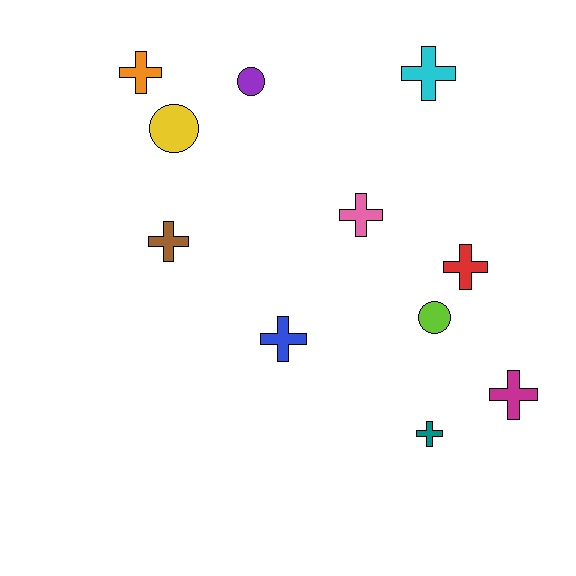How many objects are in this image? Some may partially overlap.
There are 11 objects.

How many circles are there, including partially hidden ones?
There are 3 circles.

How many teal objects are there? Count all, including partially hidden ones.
There is 1 teal object.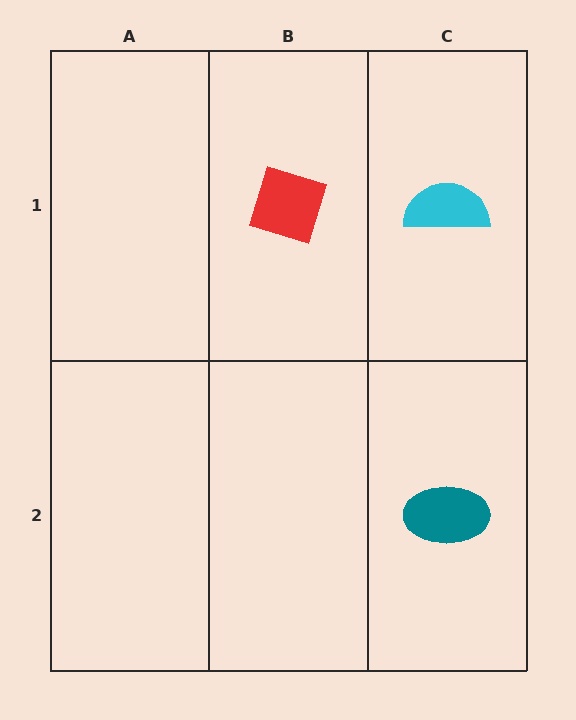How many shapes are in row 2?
1 shape.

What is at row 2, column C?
A teal ellipse.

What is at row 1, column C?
A cyan semicircle.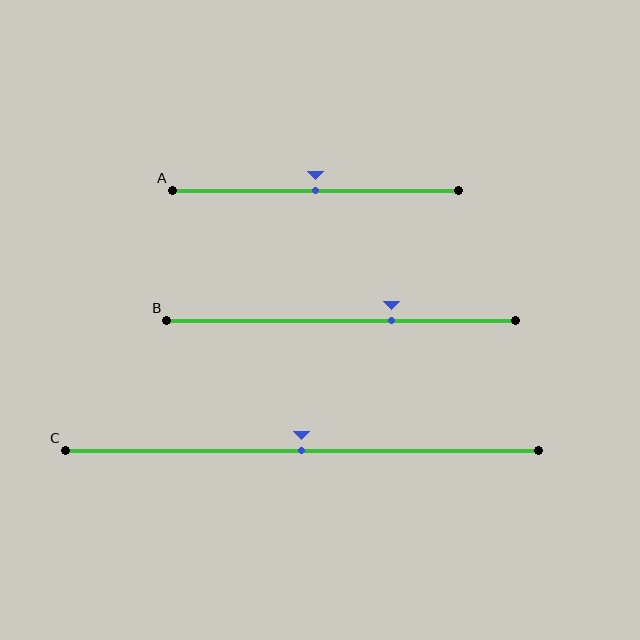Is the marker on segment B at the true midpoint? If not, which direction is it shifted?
No, the marker on segment B is shifted to the right by about 14% of the segment length.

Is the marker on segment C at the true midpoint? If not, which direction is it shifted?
Yes, the marker on segment C is at the true midpoint.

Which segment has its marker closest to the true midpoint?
Segment A has its marker closest to the true midpoint.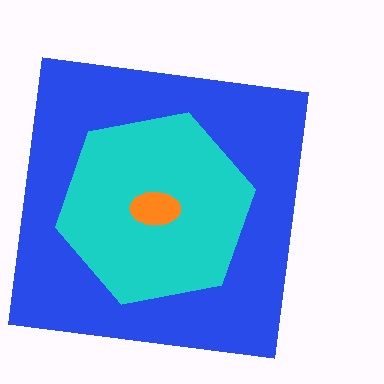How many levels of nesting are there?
3.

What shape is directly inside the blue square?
The cyan hexagon.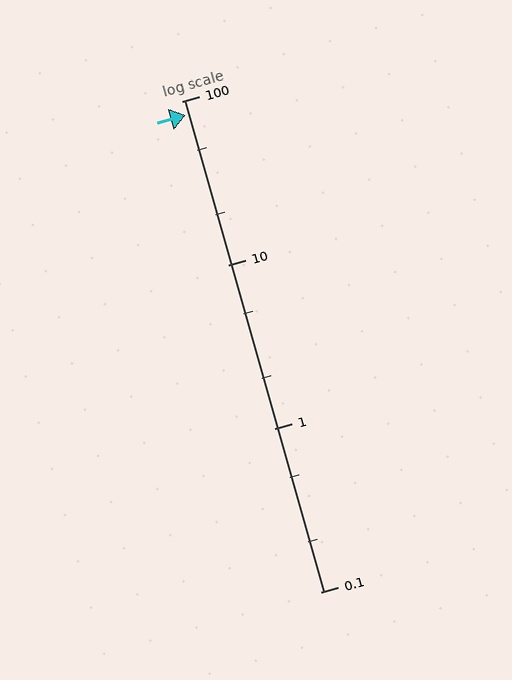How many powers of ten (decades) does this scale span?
The scale spans 3 decades, from 0.1 to 100.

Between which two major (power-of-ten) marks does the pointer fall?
The pointer is between 10 and 100.